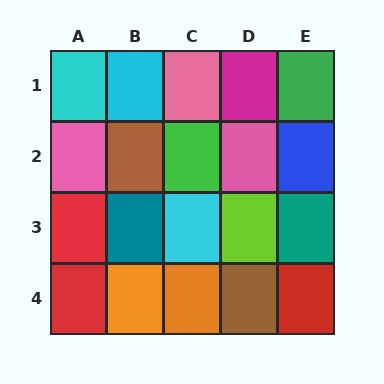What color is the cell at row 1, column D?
Magenta.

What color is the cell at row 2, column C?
Green.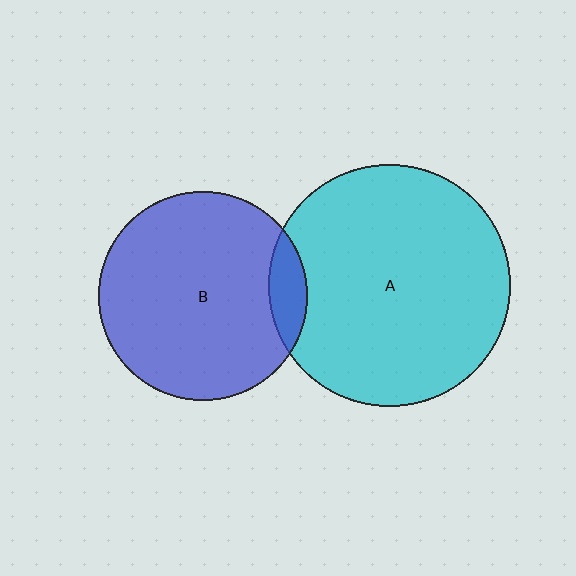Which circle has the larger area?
Circle A (cyan).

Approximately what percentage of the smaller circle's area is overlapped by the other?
Approximately 10%.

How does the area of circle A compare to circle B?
Approximately 1.3 times.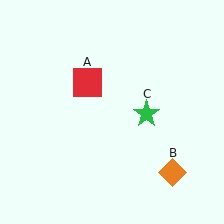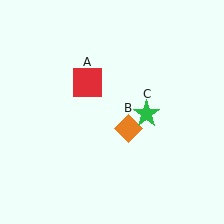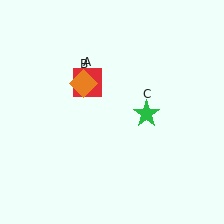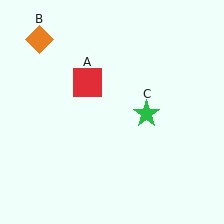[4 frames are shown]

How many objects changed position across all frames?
1 object changed position: orange diamond (object B).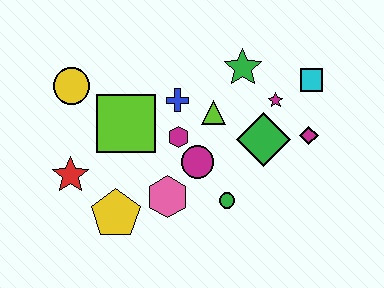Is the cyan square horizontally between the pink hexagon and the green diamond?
No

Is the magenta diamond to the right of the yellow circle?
Yes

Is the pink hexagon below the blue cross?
Yes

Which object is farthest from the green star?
The red star is farthest from the green star.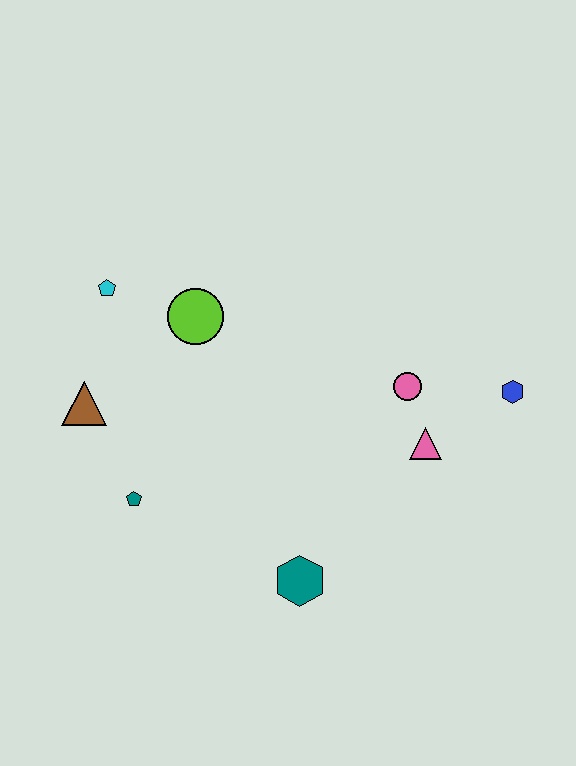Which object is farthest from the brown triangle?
The blue hexagon is farthest from the brown triangle.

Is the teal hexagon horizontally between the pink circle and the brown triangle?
Yes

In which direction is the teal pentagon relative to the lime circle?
The teal pentagon is below the lime circle.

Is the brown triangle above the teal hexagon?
Yes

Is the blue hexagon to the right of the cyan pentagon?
Yes